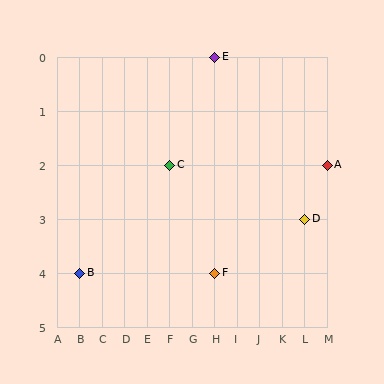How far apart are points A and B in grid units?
Points A and B are 11 columns and 2 rows apart (about 11.2 grid units diagonally).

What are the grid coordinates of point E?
Point E is at grid coordinates (H, 0).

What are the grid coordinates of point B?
Point B is at grid coordinates (B, 4).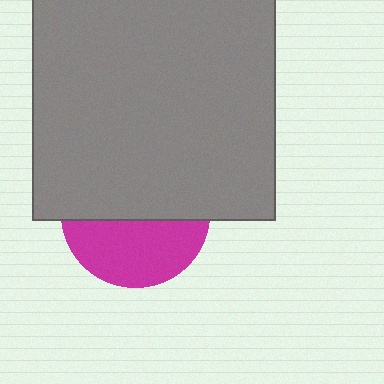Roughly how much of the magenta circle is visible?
A small part of it is visible (roughly 43%).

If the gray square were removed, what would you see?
You would see the complete magenta circle.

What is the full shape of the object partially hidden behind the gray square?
The partially hidden object is a magenta circle.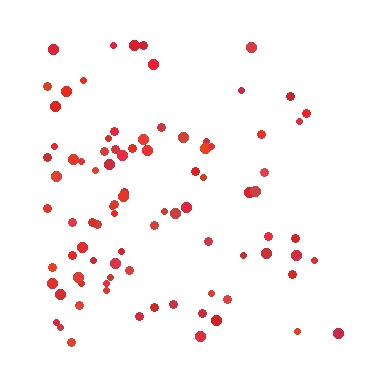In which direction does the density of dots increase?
From right to left, with the left side densest.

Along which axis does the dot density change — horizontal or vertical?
Horizontal.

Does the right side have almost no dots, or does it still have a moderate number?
Still a moderate number, just noticeably fewer than the left.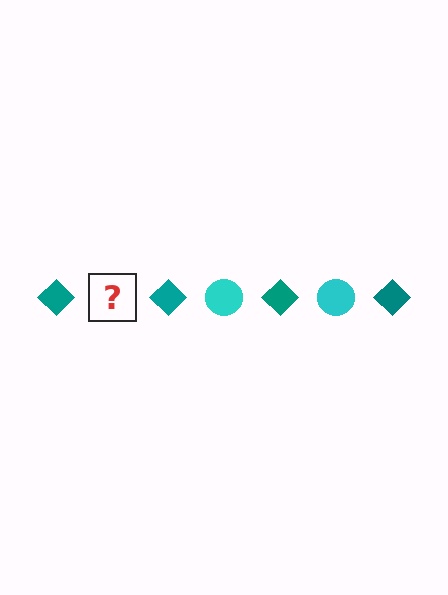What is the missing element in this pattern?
The missing element is a cyan circle.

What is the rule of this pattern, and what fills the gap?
The rule is that the pattern alternates between teal diamond and cyan circle. The gap should be filled with a cyan circle.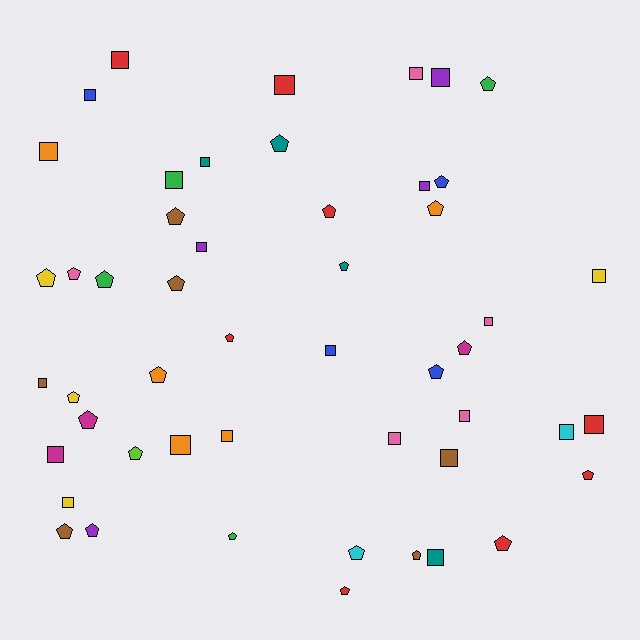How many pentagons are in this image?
There are 26 pentagons.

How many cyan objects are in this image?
There are 2 cyan objects.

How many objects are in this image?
There are 50 objects.